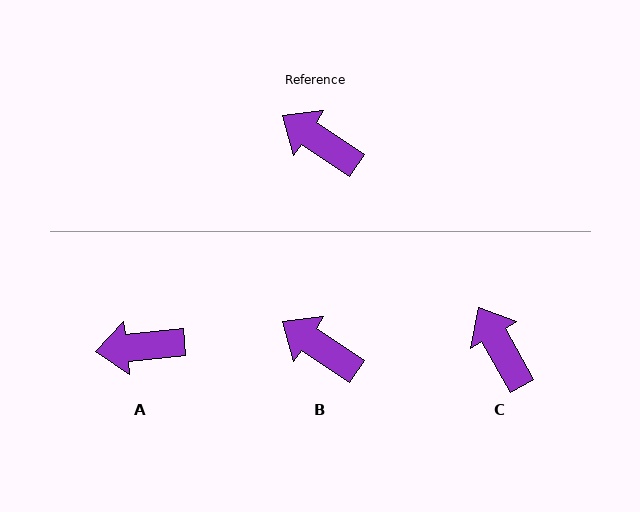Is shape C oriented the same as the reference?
No, it is off by about 27 degrees.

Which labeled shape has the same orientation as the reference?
B.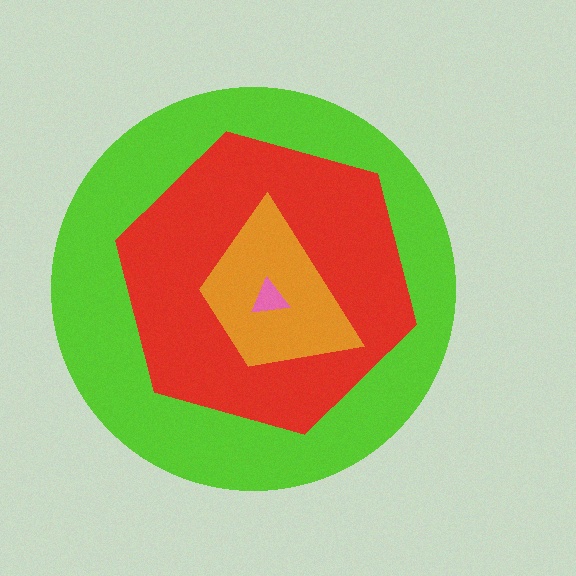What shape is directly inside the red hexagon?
The orange trapezoid.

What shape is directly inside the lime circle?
The red hexagon.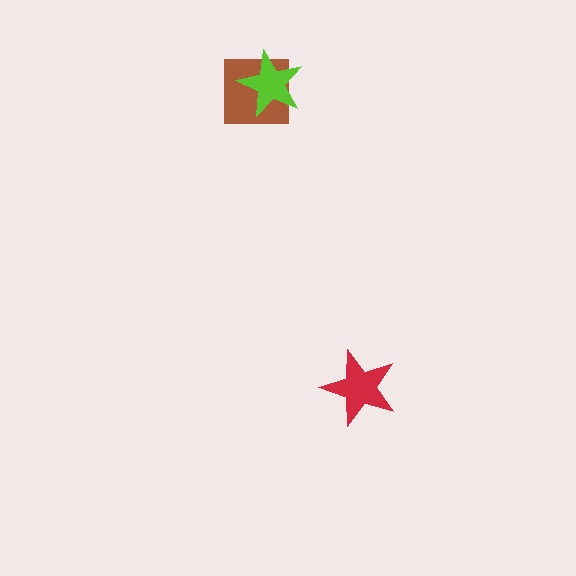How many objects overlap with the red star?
0 objects overlap with the red star.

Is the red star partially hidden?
No, no other shape covers it.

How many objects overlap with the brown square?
1 object overlaps with the brown square.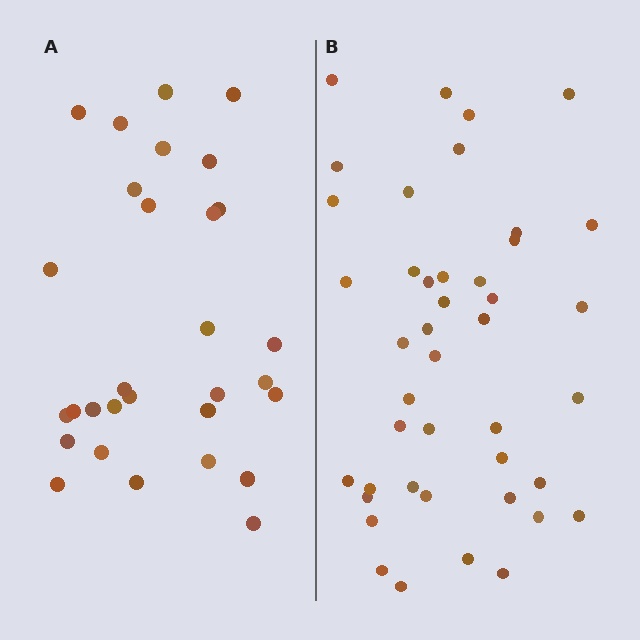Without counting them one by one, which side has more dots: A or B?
Region B (the right region) has more dots.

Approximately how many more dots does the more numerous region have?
Region B has approximately 15 more dots than region A.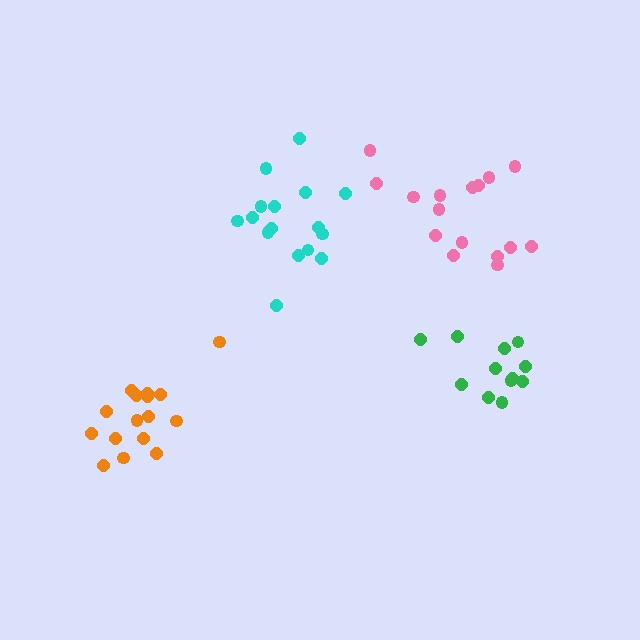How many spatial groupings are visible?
There are 4 spatial groupings.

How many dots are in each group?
Group 1: 16 dots, Group 2: 12 dots, Group 3: 16 dots, Group 4: 16 dots (60 total).